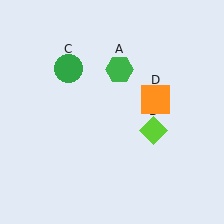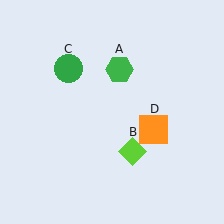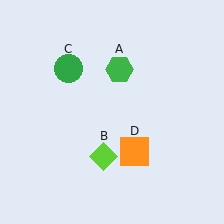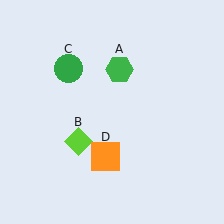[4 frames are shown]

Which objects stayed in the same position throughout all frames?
Green hexagon (object A) and green circle (object C) remained stationary.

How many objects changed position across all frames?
2 objects changed position: lime diamond (object B), orange square (object D).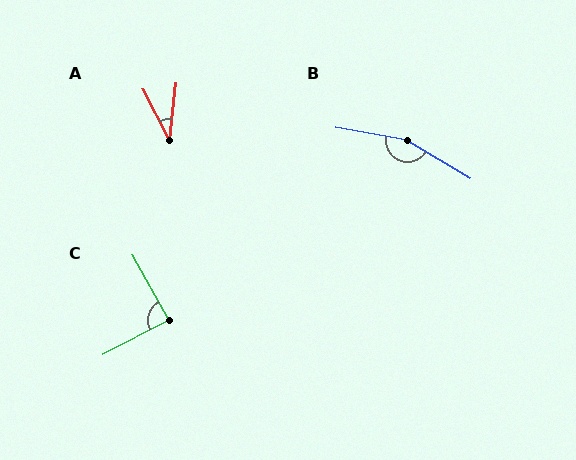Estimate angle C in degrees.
Approximately 88 degrees.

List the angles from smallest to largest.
A (34°), C (88°), B (159°).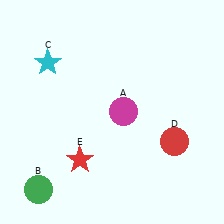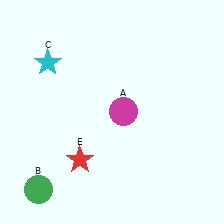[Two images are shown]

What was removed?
The red circle (D) was removed in Image 2.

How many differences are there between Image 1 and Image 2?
There is 1 difference between the two images.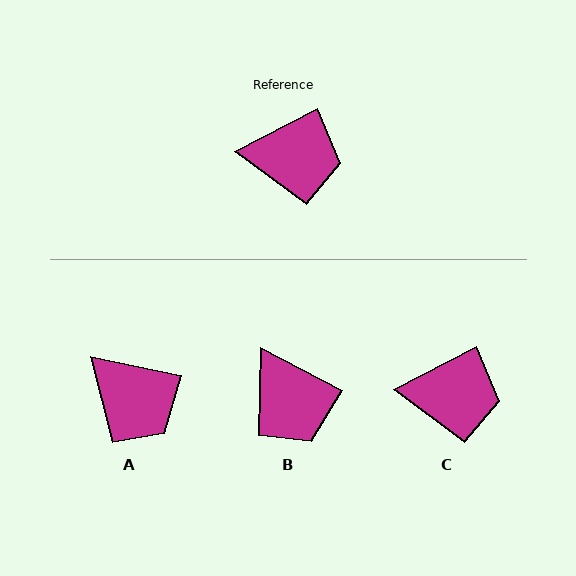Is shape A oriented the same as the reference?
No, it is off by about 39 degrees.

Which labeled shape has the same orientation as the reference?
C.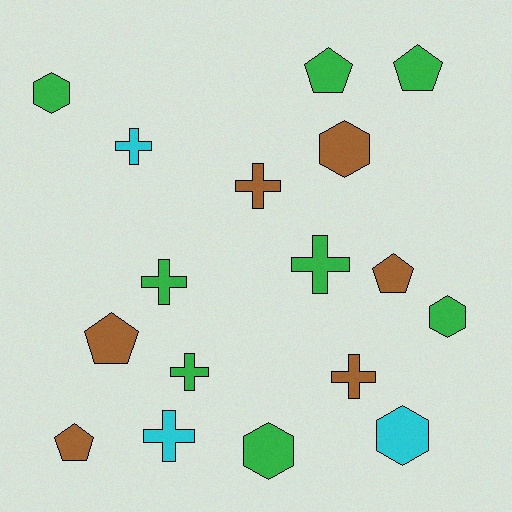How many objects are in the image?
There are 17 objects.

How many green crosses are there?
There are 3 green crosses.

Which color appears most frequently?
Green, with 8 objects.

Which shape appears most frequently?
Cross, with 7 objects.